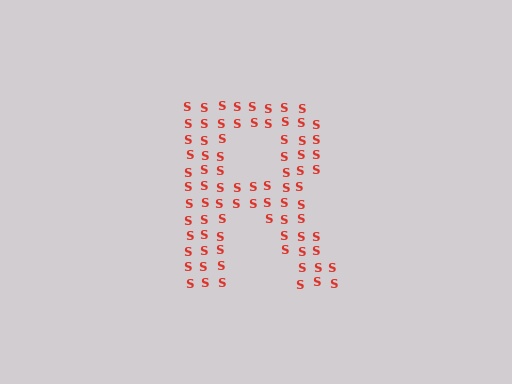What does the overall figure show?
The overall figure shows the letter R.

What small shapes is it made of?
It is made of small letter S's.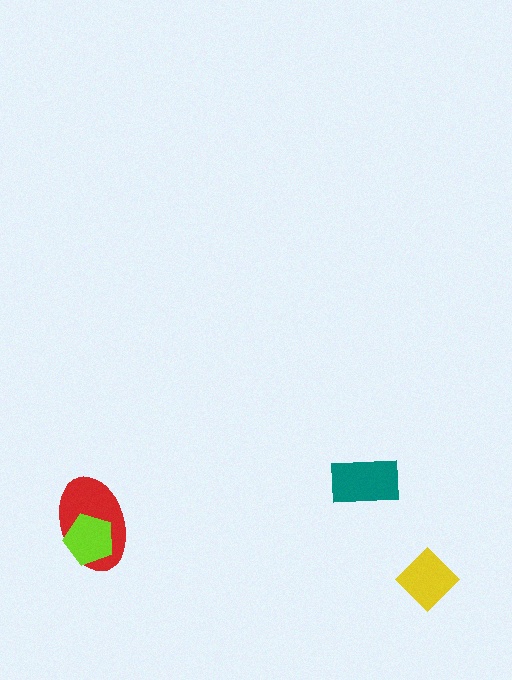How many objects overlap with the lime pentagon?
1 object overlaps with the lime pentagon.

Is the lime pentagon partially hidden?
No, no other shape covers it.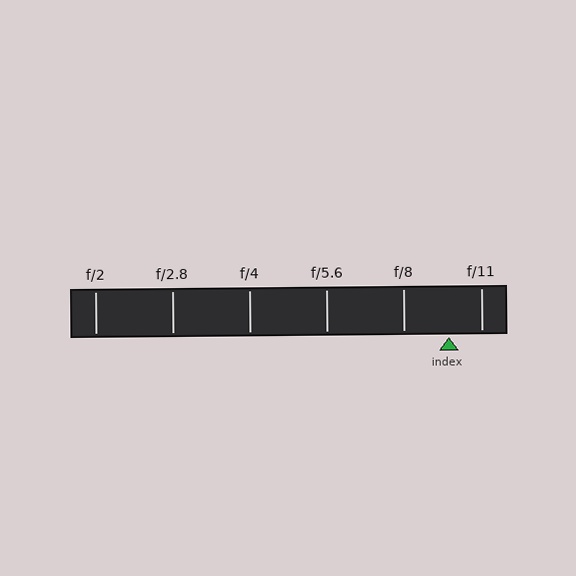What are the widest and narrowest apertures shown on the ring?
The widest aperture shown is f/2 and the narrowest is f/11.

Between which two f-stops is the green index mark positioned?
The index mark is between f/8 and f/11.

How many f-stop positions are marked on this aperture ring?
There are 6 f-stop positions marked.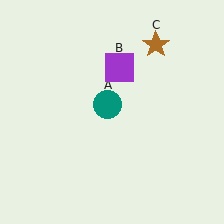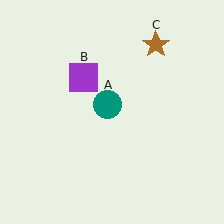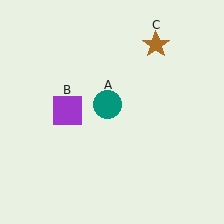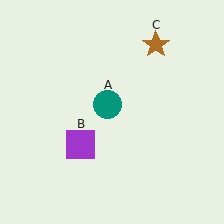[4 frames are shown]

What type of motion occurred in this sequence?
The purple square (object B) rotated counterclockwise around the center of the scene.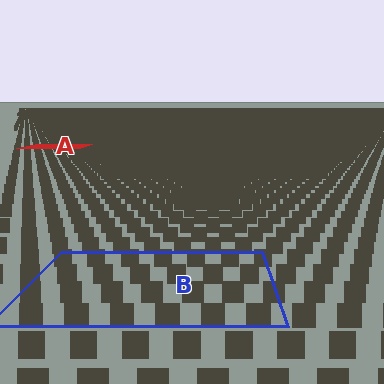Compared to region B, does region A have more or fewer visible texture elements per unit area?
Region A has more texture elements per unit area — they are packed more densely because it is farther away.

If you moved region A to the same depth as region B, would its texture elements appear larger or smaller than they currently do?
They would appear larger. At a closer depth, the same texture elements are projected at a bigger on-screen size.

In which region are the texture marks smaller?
The texture marks are smaller in region A, because it is farther away.